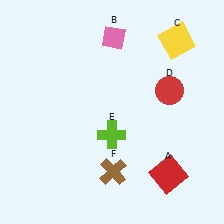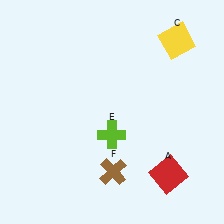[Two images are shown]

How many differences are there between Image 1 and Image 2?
There are 2 differences between the two images.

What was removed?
The red circle (D), the pink diamond (B) were removed in Image 2.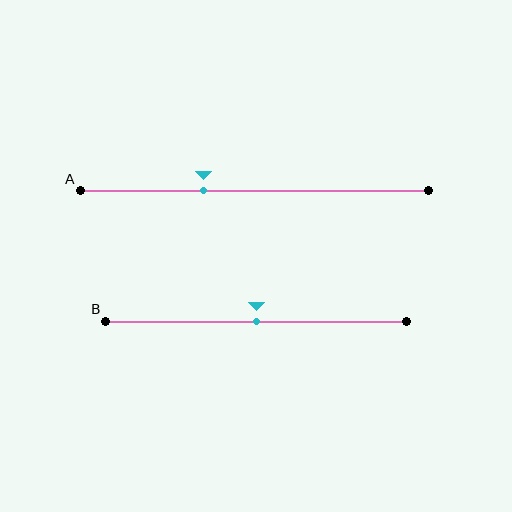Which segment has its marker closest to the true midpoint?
Segment B has its marker closest to the true midpoint.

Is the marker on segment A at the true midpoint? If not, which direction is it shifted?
No, the marker on segment A is shifted to the left by about 14% of the segment length.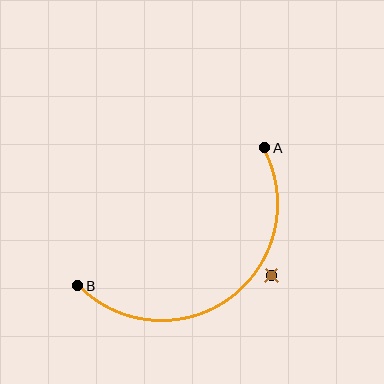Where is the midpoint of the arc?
The arc midpoint is the point on the curve farthest from the straight line joining A and B. It sits below and to the right of that line.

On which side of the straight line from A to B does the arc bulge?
The arc bulges below and to the right of the straight line connecting A and B.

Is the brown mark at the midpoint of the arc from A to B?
No — the brown mark does not lie on the arc at all. It sits slightly outside the curve.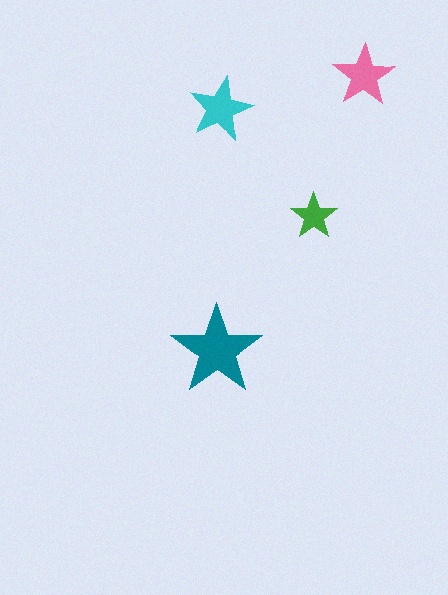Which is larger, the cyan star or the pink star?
The cyan one.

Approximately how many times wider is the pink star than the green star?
About 1.5 times wider.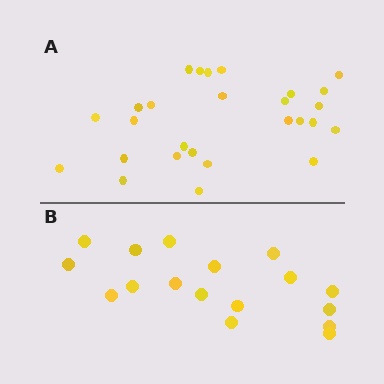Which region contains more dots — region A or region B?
Region A (the top region) has more dots.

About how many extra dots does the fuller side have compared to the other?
Region A has roughly 10 or so more dots than region B.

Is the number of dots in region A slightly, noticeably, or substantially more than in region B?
Region A has substantially more. The ratio is roughly 1.6 to 1.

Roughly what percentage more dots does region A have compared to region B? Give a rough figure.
About 60% more.